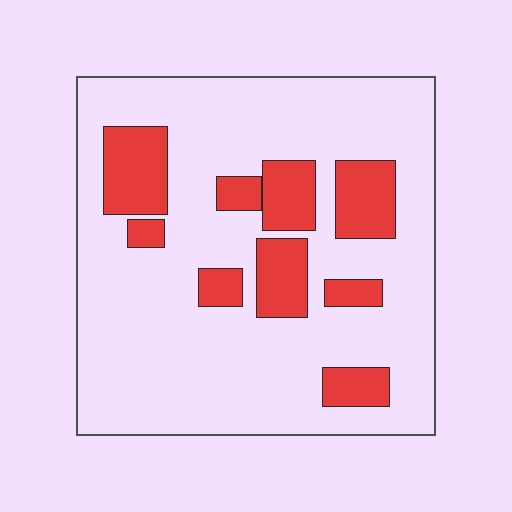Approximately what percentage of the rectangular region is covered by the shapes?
Approximately 20%.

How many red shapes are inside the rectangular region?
9.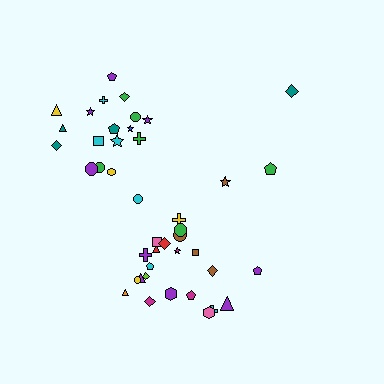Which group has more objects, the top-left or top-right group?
The top-left group.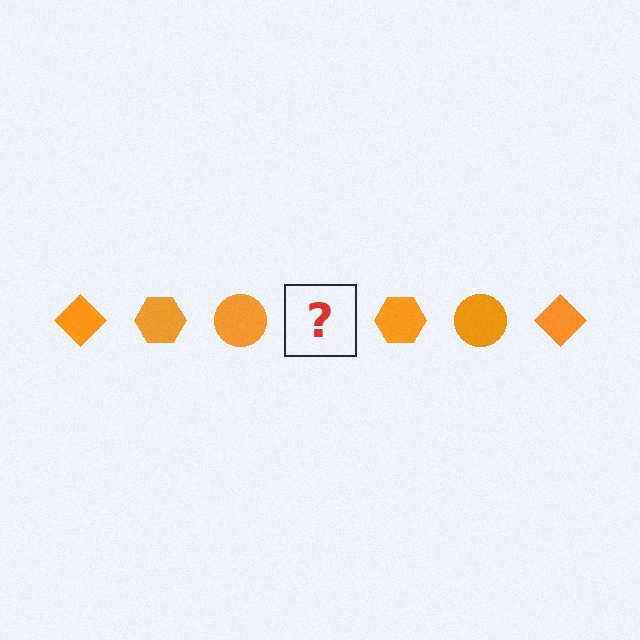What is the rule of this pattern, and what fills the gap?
The rule is that the pattern cycles through diamond, hexagon, circle shapes in orange. The gap should be filled with an orange diamond.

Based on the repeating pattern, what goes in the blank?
The blank should be an orange diamond.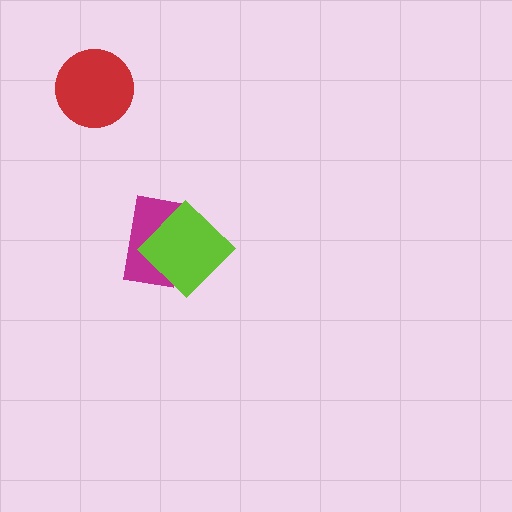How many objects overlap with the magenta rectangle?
1 object overlaps with the magenta rectangle.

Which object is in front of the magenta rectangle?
The lime diamond is in front of the magenta rectangle.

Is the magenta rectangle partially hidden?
Yes, it is partially covered by another shape.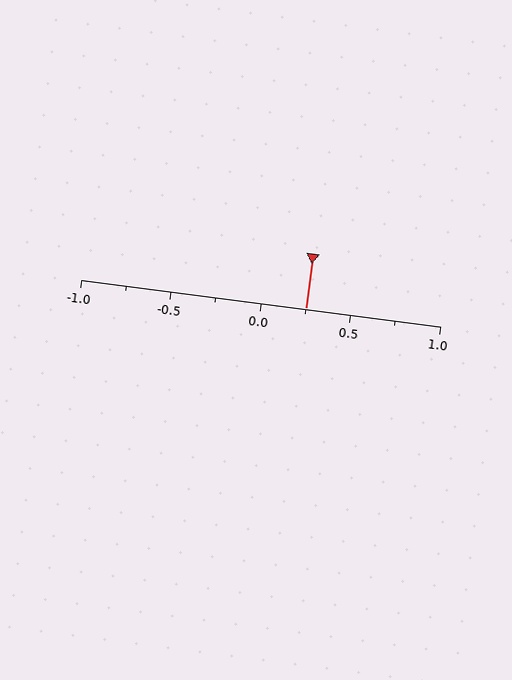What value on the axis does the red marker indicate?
The marker indicates approximately 0.25.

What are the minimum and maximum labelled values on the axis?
The axis runs from -1.0 to 1.0.